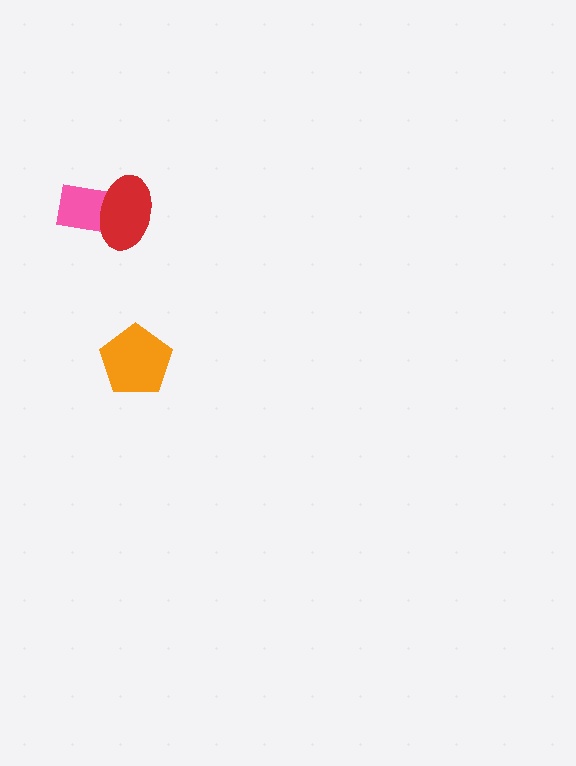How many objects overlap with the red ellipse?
1 object overlaps with the red ellipse.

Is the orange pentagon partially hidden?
No, no other shape covers it.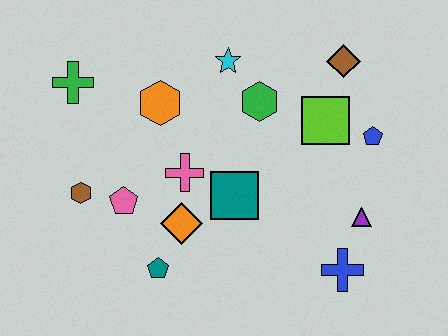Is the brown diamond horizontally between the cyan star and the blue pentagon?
Yes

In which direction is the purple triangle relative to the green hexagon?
The purple triangle is below the green hexagon.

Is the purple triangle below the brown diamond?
Yes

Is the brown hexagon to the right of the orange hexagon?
No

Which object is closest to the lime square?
The blue pentagon is closest to the lime square.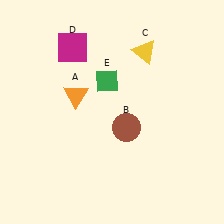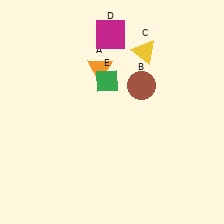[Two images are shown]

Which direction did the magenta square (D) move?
The magenta square (D) moved right.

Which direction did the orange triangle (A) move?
The orange triangle (A) moved up.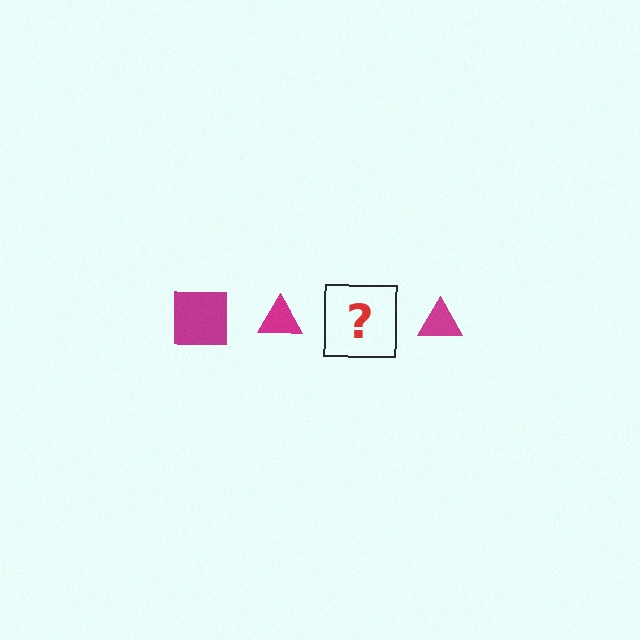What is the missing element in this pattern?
The missing element is a magenta square.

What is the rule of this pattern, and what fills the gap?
The rule is that the pattern cycles through square, triangle shapes in magenta. The gap should be filled with a magenta square.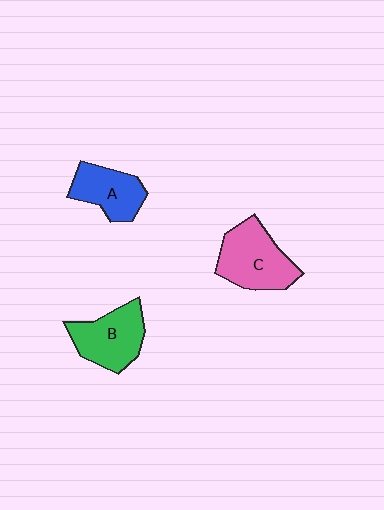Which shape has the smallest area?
Shape A (blue).